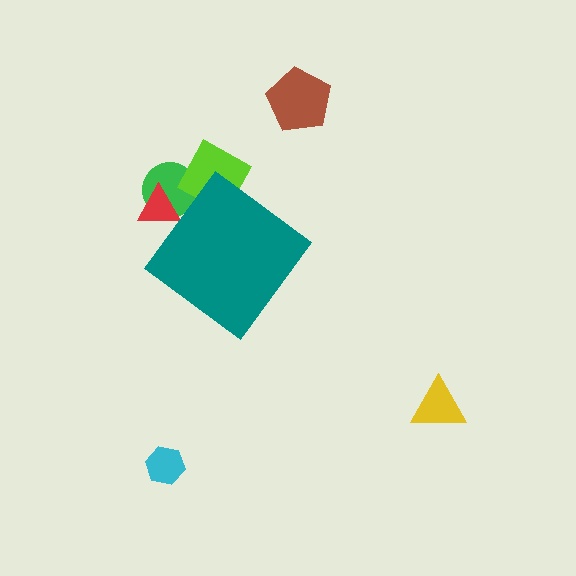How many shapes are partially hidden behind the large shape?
3 shapes are partially hidden.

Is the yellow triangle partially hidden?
No, the yellow triangle is fully visible.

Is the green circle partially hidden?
Yes, the green circle is partially hidden behind the teal diamond.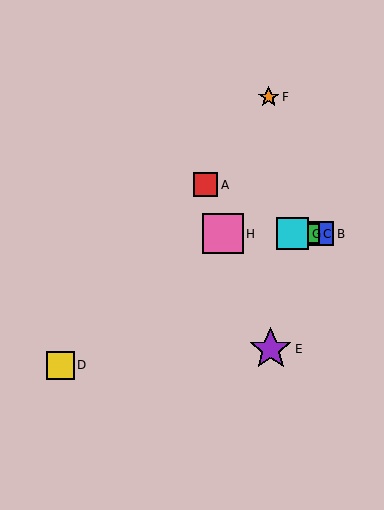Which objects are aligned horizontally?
Objects B, C, G, H are aligned horizontally.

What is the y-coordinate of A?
Object A is at y≈185.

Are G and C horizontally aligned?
Yes, both are at y≈234.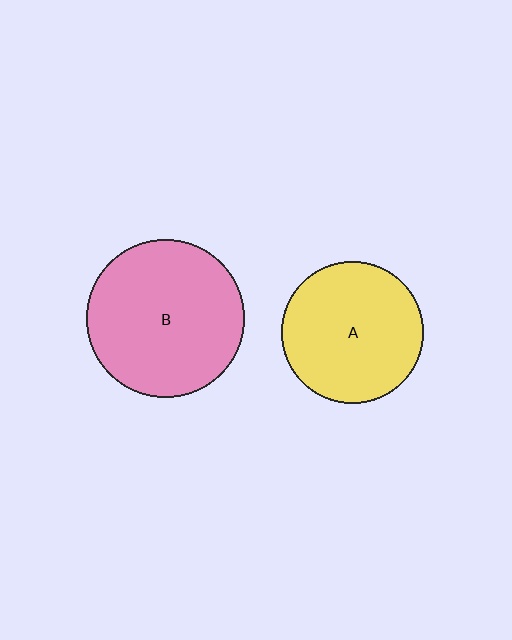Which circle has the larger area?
Circle B (pink).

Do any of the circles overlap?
No, none of the circles overlap.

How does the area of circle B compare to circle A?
Approximately 1.2 times.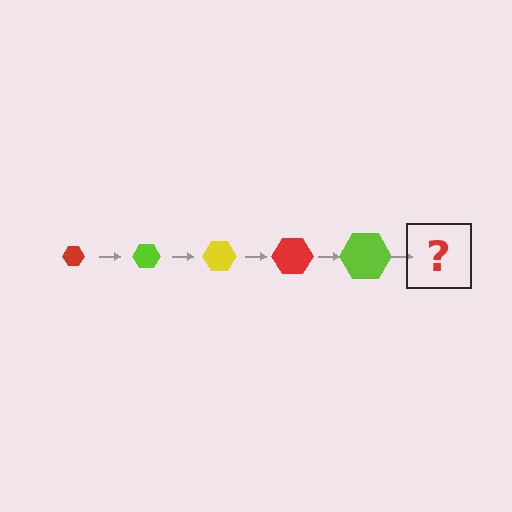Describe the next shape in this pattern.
It should be a yellow hexagon, larger than the previous one.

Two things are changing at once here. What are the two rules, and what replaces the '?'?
The two rules are that the hexagon grows larger each step and the color cycles through red, lime, and yellow. The '?' should be a yellow hexagon, larger than the previous one.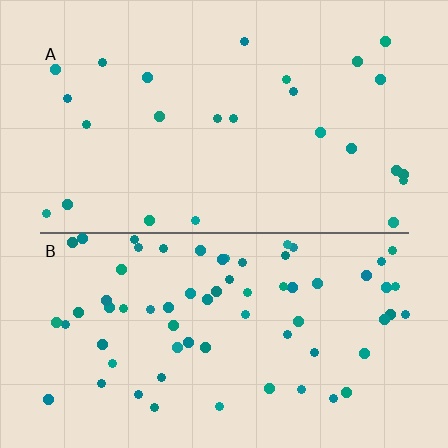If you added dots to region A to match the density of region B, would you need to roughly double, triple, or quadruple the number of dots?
Approximately triple.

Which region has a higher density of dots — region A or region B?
B (the bottom).